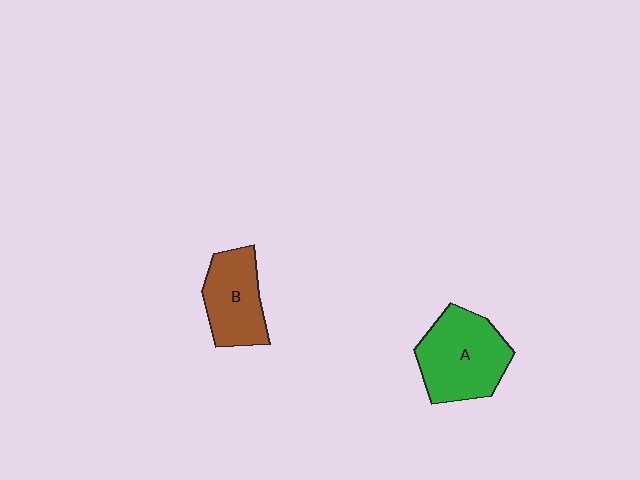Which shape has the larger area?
Shape A (green).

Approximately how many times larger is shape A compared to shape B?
Approximately 1.3 times.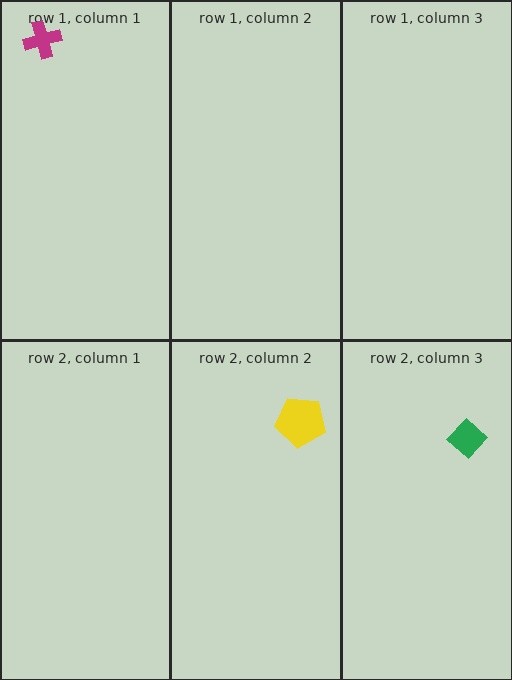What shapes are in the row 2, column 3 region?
The green diamond.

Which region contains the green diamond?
The row 2, column 3 region.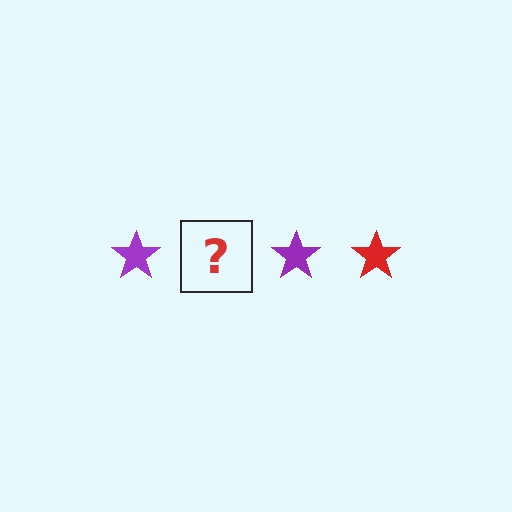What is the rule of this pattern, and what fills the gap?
The rule is that the pattern cycles through purple, red stars. The gap should be filled with a red star.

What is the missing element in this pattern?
The missing element is a red star.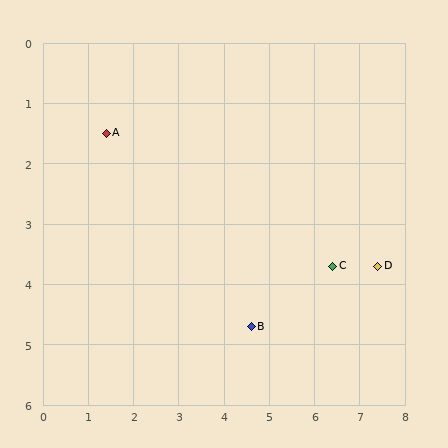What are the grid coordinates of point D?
Point D is at approximately (7.4, 3.7).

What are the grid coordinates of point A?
Point A is at approximately (1.4, 1.5).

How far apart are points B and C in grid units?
Points B and C are about 2.1 grid units apart.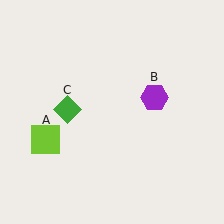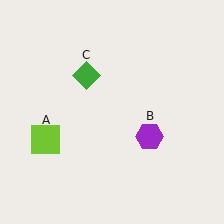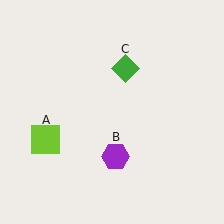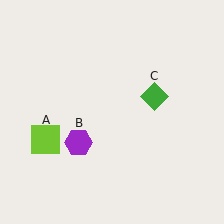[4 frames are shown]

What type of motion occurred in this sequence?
The purple hexagon (object B), green diamond (object C) rotated clockwise around the center of the scene.